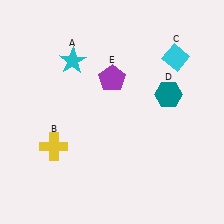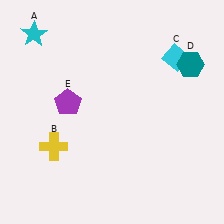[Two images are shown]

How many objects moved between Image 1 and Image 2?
3 objects moved between the two images.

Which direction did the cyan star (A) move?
The cyan star (A) moved left.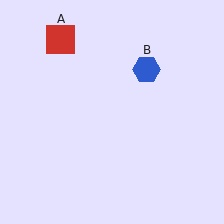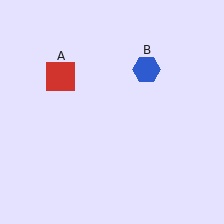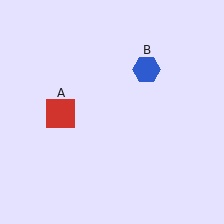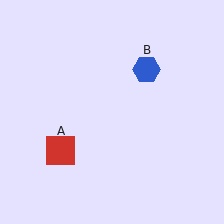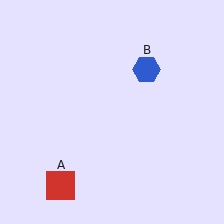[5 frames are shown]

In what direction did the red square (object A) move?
The red square (object A) moved down.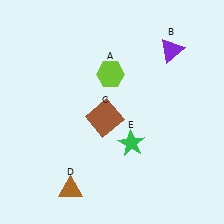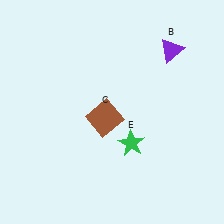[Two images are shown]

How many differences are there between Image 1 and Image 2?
There are 2 differences between the two images.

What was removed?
The brown triangle (D), the lime hexagon (A) were removed in Image 2.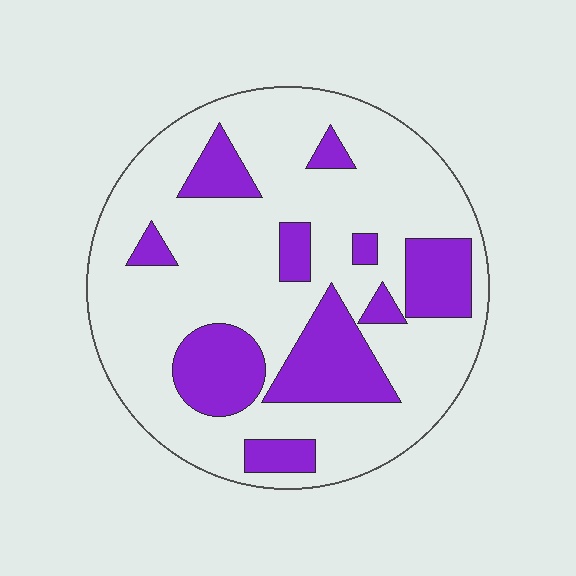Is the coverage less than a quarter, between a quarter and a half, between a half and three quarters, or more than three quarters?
Between a quarter and a half.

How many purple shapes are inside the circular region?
10.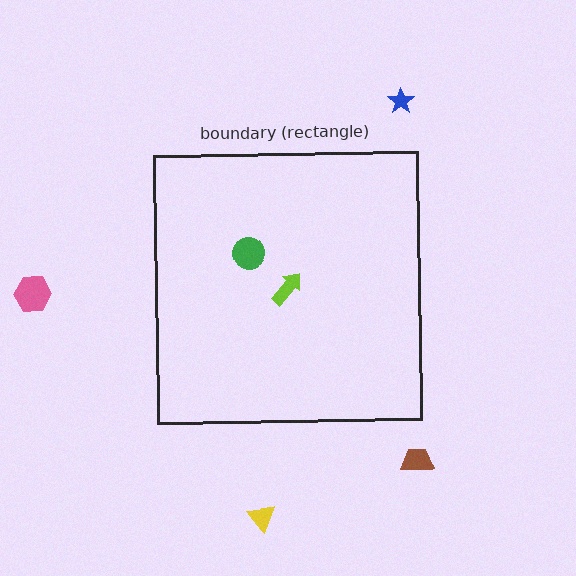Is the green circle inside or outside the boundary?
Inside.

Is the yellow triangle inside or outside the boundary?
Outside.